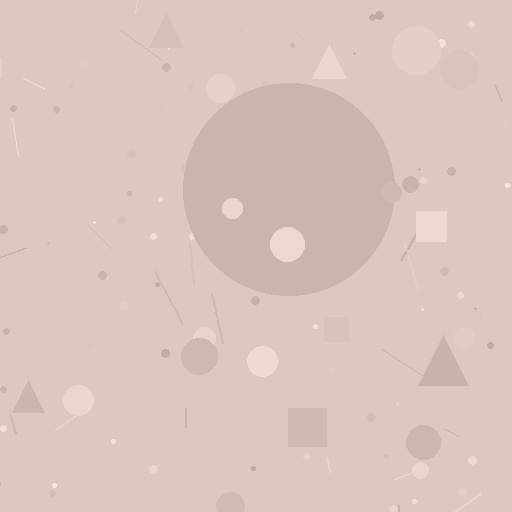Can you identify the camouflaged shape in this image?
The camouflaged shape is a circle.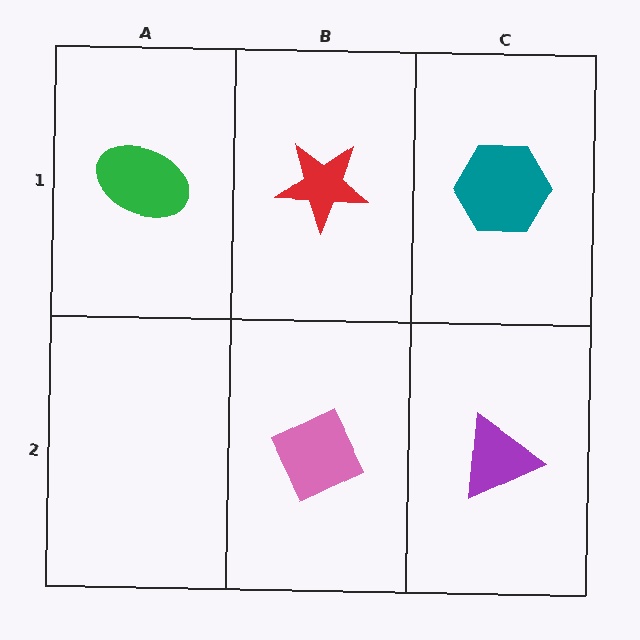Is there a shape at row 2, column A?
No, that cell is empty.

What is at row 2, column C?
A purple triangle.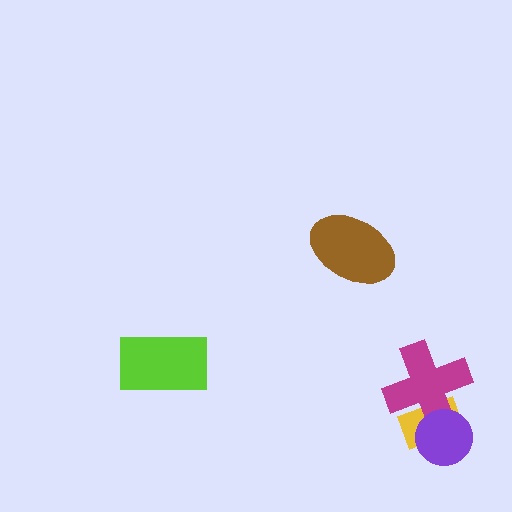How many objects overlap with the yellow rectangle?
2 objects overlap with the yellow rectangle.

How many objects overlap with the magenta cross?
2 objects overlap with the magenta cross.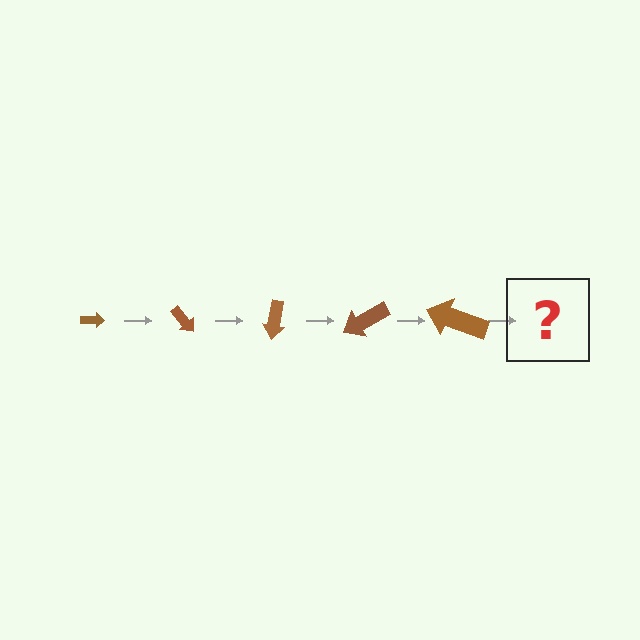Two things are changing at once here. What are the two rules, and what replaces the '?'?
The two rules are that the arrow grows larger each step and it rotates 50 degrees each step. The '?' should be an arrow, larger than the previous one and rotated 250 degrees from the start.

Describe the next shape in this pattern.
It should be an arrow, larger than the previous one and rotated 250 degrees from the start.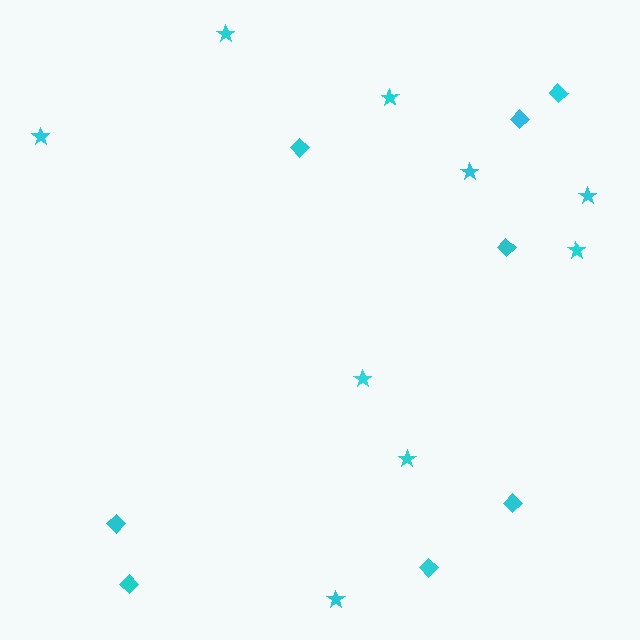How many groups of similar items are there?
There are 2 groups: one group of diamonds (8) and one group of stars (9).